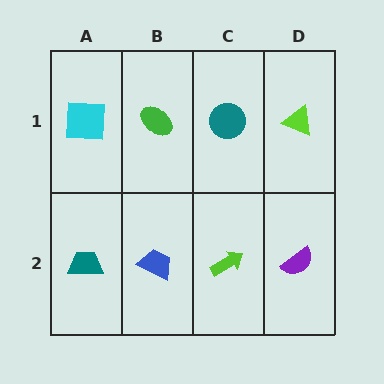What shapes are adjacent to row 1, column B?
A blue trapezoid (row 2, column B), a cyan square (row 1, column A), a teal circle (row 1, column C).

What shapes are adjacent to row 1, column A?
A teal trapezoid (row 2, column A), a green ellipse (row 1, column B).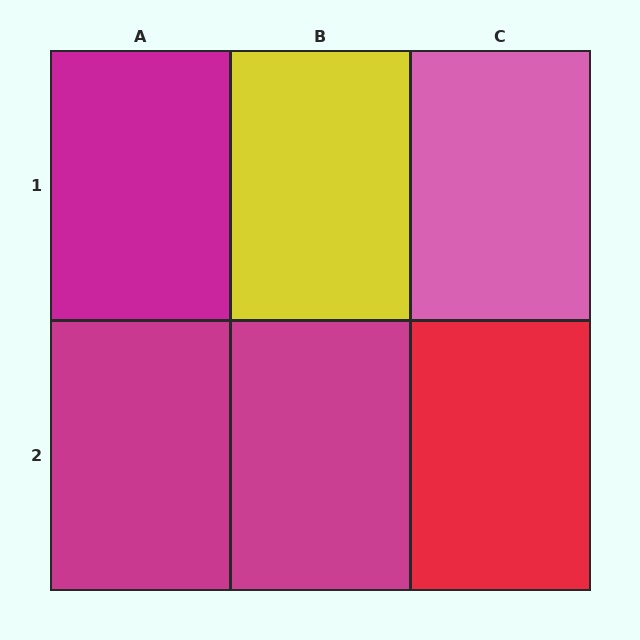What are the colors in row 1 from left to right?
Magenta, yellow, pink.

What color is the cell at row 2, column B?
Magenta.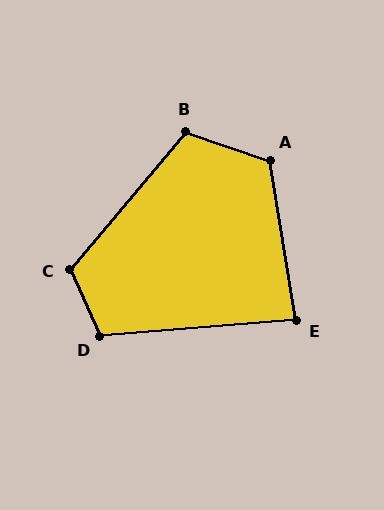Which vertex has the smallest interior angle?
E, at approximately 86 degrees.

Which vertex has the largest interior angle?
A, at approximately 117 degrees.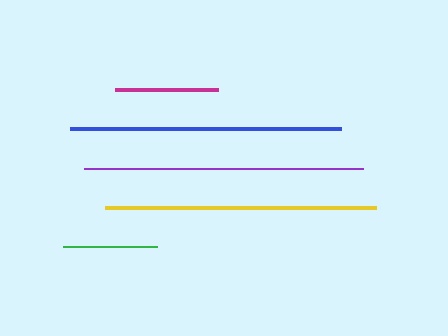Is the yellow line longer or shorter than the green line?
The yellow line is longer than the green line.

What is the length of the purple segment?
The purple segment is approximately 279 pixels long.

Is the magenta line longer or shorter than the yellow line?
The yellow line is longer than the magenta line.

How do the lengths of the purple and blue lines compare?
The purple and blue lines are approximately the same length.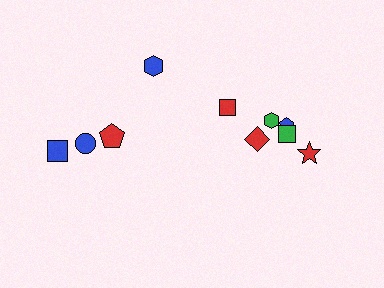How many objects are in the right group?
There are 6 objects.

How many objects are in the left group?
There are 4 objects.